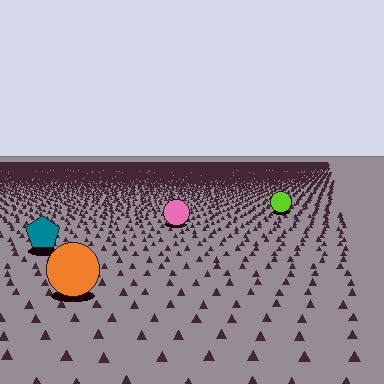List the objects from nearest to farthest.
From nearest to farthest: the orange circle, the teal pentagon, the pink circle, the lime circle.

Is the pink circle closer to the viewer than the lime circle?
Yes. The pink circle is closer — you can tell from the texture gradient: the ground texture is coarser near it.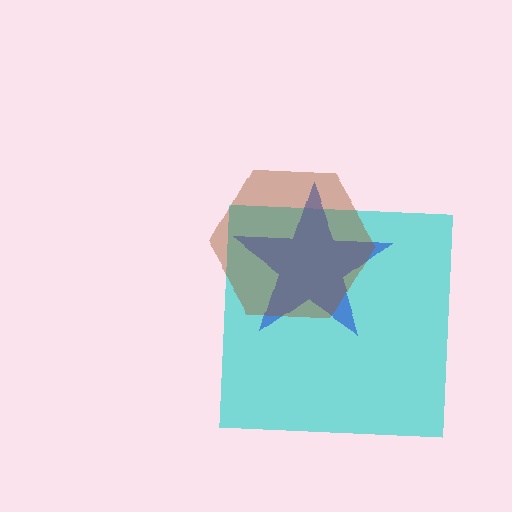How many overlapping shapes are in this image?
There are 3 overlapping shapes in the image.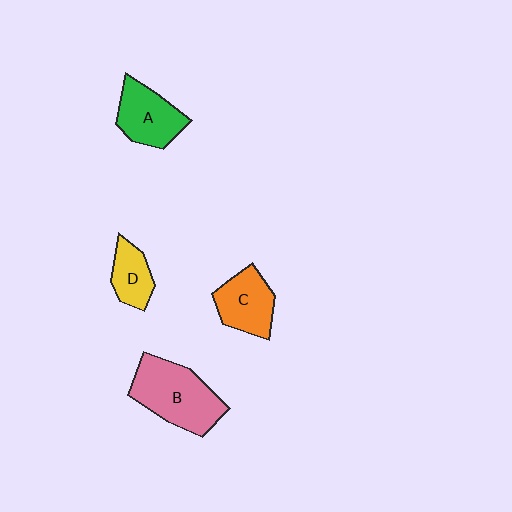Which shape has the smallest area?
Shape D (yellow).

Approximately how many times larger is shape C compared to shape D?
Approximately 1.4 times.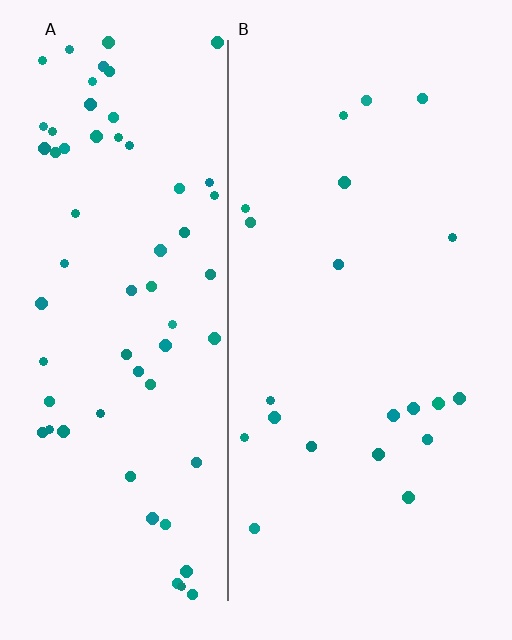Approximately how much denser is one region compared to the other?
Approximately 3.1× — region A over region B.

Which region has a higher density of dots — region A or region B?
A (the left).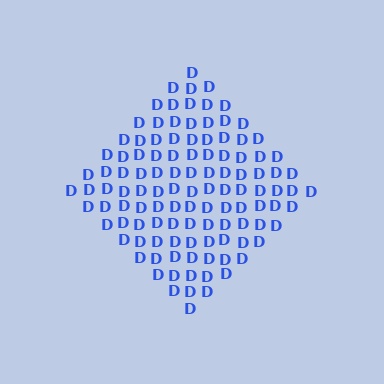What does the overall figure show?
The overall figure shows a diamond.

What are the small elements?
The small elements are letter D's.